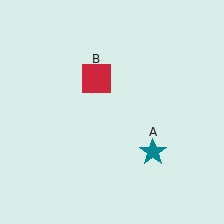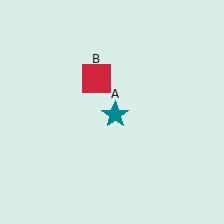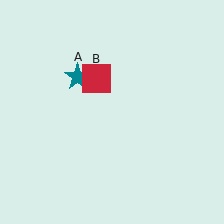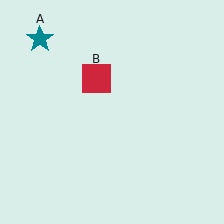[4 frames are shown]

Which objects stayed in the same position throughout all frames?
Red square (object B) remained stationary.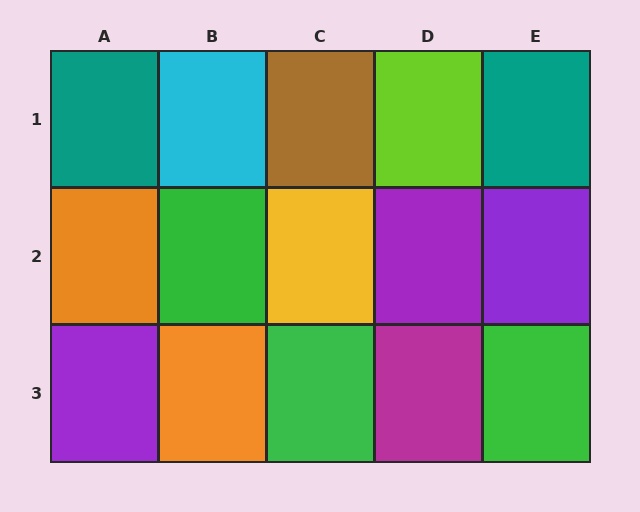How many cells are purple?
3 cells are purple.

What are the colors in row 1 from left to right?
Teal, cyan, brown, lime, teal.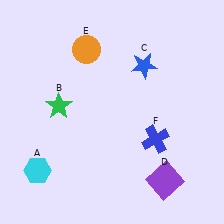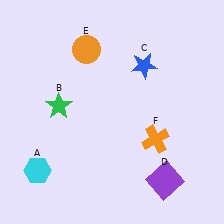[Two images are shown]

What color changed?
The cross (F) changed from blue in Image 1 to orange in Image 2.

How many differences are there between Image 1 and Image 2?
There is 1 difference between the two images.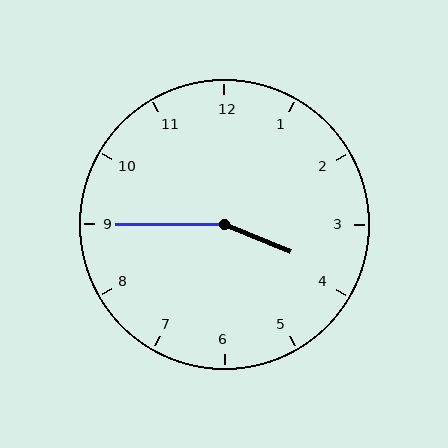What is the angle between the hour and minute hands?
Approximately 158 degrees.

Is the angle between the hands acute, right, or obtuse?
It is obtuse.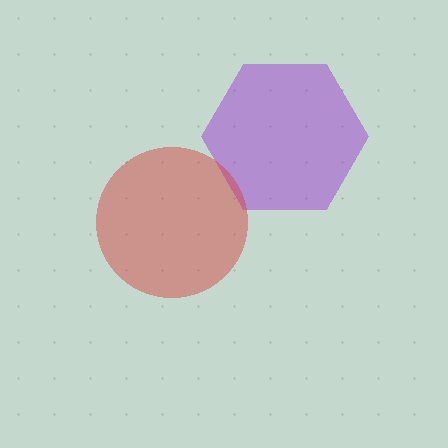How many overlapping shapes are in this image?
There are 2 overlapping shapes in the image.